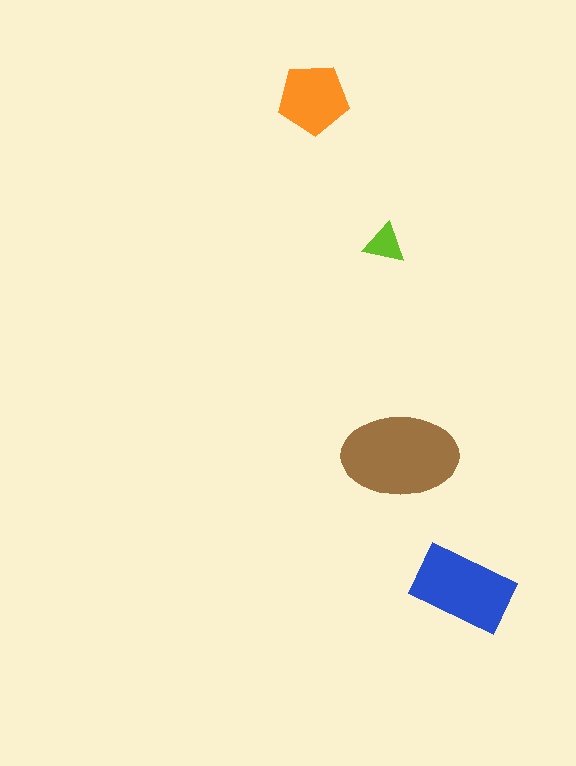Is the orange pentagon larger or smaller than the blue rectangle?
Smaller.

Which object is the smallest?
The lime triangle.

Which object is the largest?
The brown ellipse.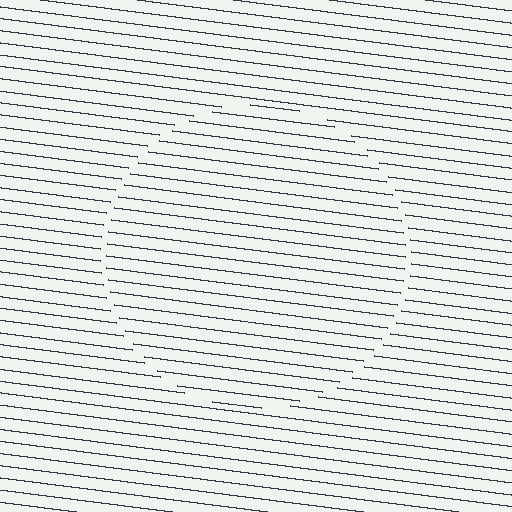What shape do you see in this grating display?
An illusory circle. The interior of the shape contains the same grating, shifted by half a period — the contour is defined by the phase discontinuity where line-ends from the inner and outer gratings abut.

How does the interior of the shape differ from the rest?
The interior of the shape contains the same grating, shifted by half a period — the contour is defined by the phase discontinuity where line-ends from the inner and outer gratings abut.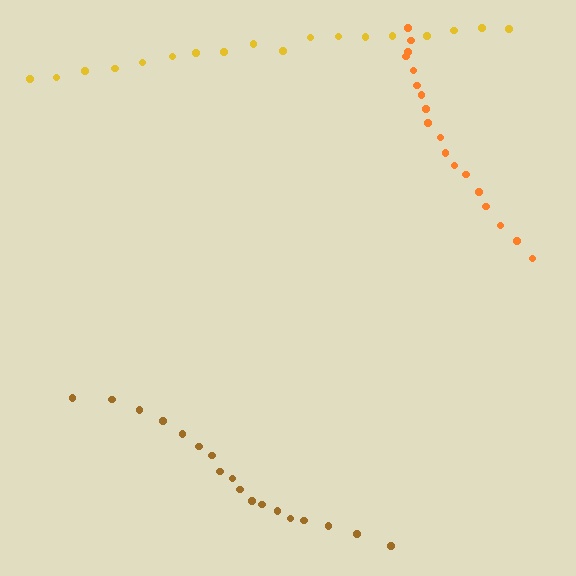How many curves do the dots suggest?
There are 3 distinct paths.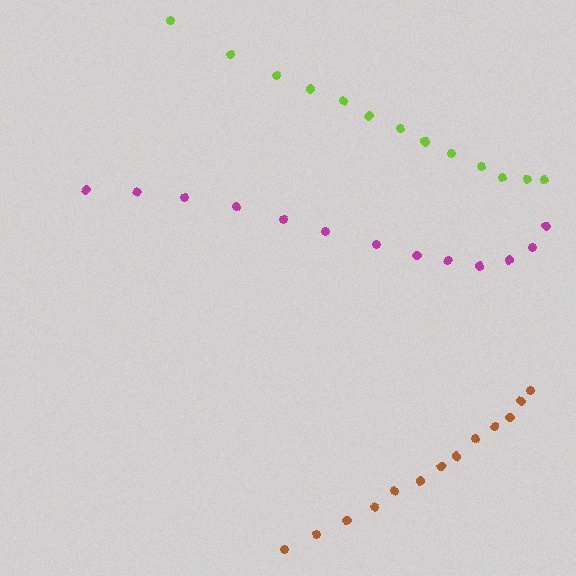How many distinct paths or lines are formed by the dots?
There are 3 distinct paths.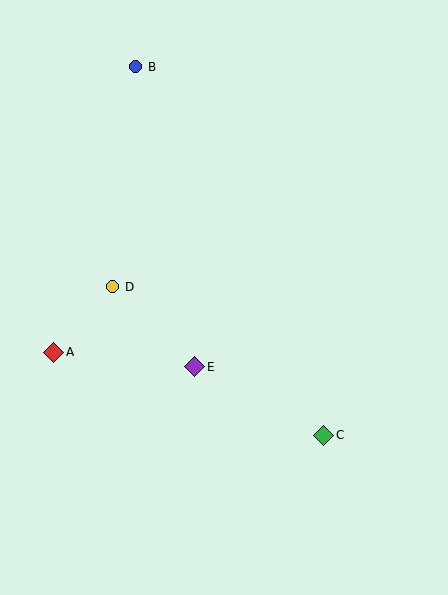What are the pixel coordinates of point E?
Point E is at (195, 367).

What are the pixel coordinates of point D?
Point D is at (113, 287).